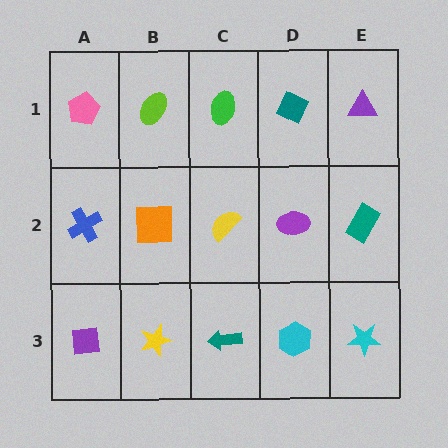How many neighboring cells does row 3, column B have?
3.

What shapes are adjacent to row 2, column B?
A lime ellipse (row 1, column B), a yellow star (row 3, column B), a blue cross (row 2, column A), a yellow semicircle (row 2, column C).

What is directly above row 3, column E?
A teal rectangle.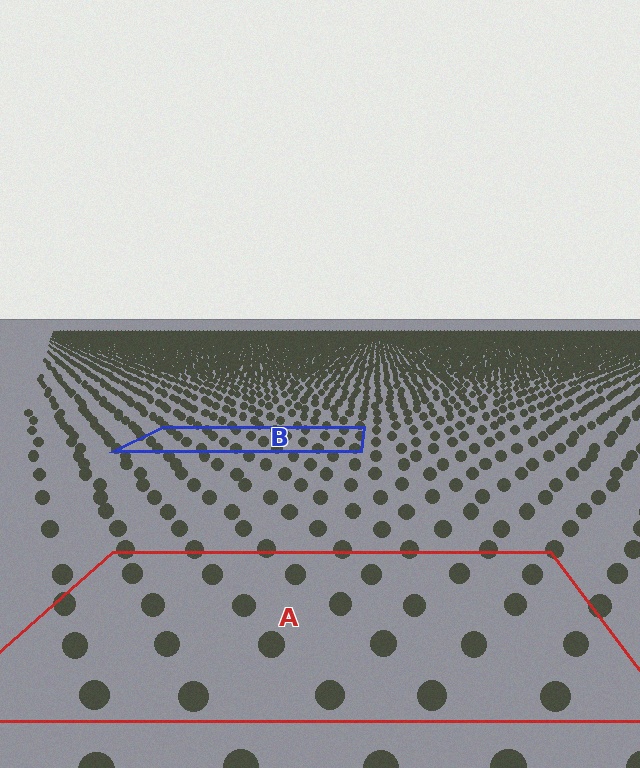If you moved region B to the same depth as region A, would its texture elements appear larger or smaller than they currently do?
They would appear larger. At a closer depth, the same texture elements are projected at a bigger on-screen size.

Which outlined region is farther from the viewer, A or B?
Region B is farther from the viewer — the texture elements inside it appear smaller and more densely packed.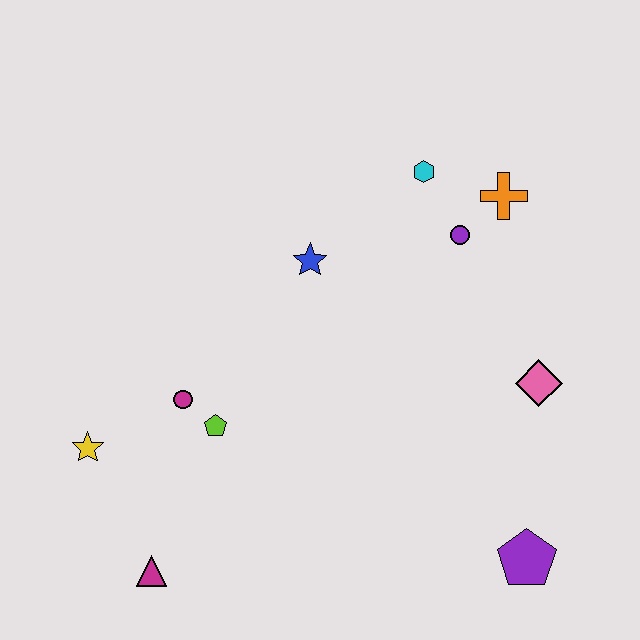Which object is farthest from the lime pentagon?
The orange cross is farthest from the lime pentagon.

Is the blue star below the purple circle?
Yes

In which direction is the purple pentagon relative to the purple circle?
The purple pentagon is below the purple circle.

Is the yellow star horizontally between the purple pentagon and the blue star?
No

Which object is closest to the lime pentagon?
The magenta circle is closest to the lime pentagon.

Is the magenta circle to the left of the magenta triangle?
No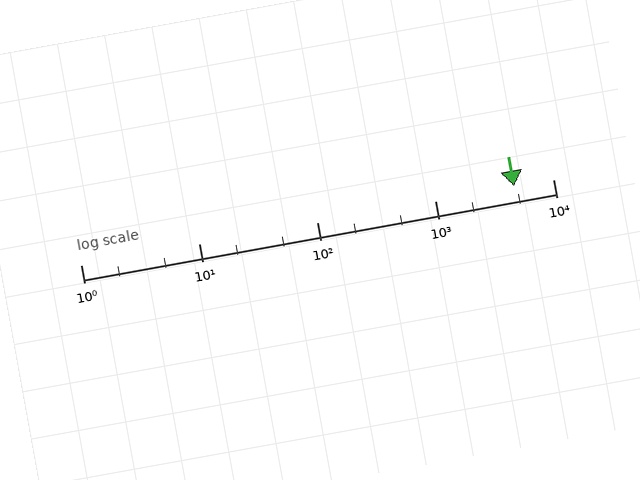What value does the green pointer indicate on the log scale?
The pointer indicates approximately 4700.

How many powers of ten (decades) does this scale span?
The scale spans 4 decades, from 1 to 10000.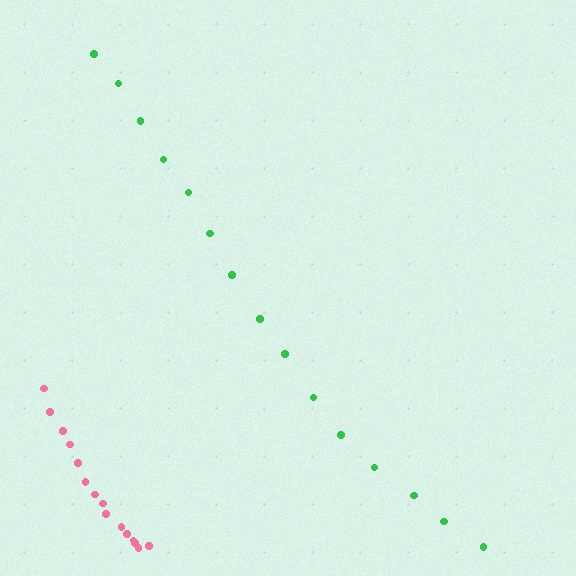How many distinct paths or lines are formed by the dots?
There are 2 distinct paths.